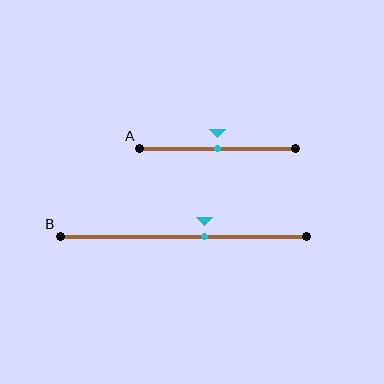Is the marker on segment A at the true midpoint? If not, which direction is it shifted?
Yes, the marker on segment A is at the true midpoint.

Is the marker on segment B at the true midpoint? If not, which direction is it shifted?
No, the marker on segment B is shifted to the right by about 9% of the segment length.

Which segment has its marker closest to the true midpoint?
Segment A has its marker closest to the true midpoint.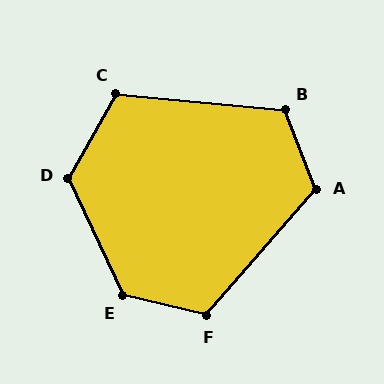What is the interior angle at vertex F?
Approximately 118 degrees (obtuse).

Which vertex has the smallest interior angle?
C, at approximately 114 degrees.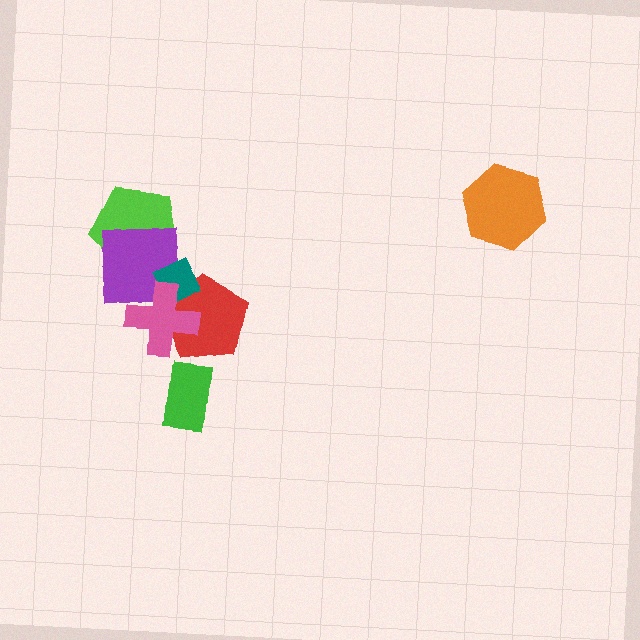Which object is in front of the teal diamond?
The pink cross is in front of the teal diamond.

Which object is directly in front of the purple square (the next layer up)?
The teal diamond is directly in front of the purple square.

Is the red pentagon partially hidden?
Yes, it is partially covered by another shape.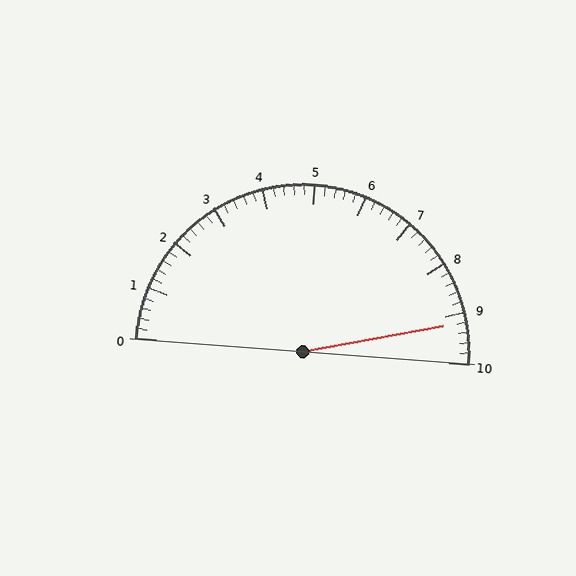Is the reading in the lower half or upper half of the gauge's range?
The reading is in the upper half of the range (0 to 10).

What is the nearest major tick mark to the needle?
The nearest major tick mark is 9.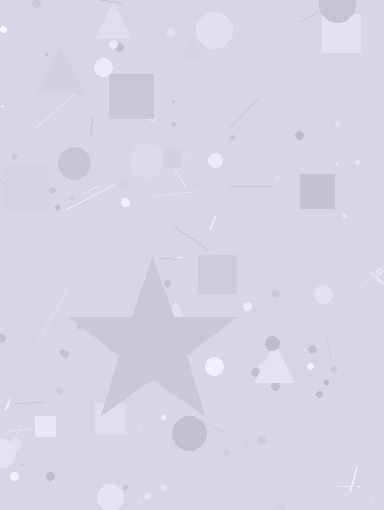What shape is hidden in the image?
A star is hidden in the image.